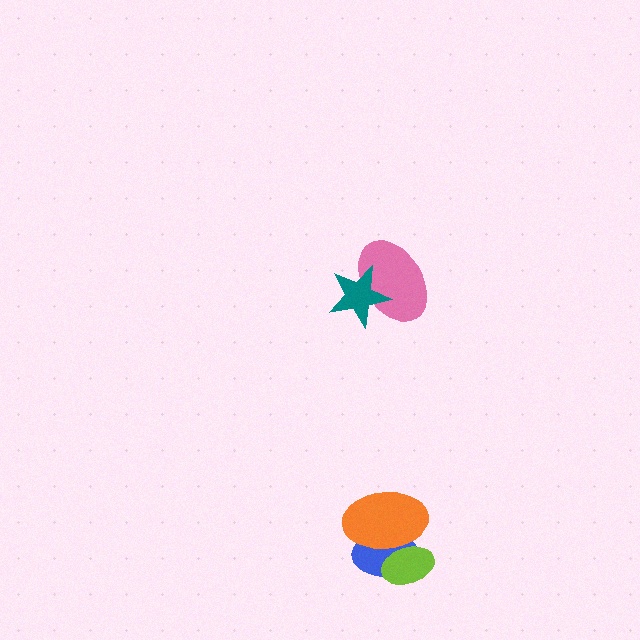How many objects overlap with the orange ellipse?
2 objects overlap with the orange ellipse.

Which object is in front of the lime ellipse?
The orange ellipse is in front of the lime ellipse.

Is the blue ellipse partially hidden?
Yes, it is partially covered by another shape.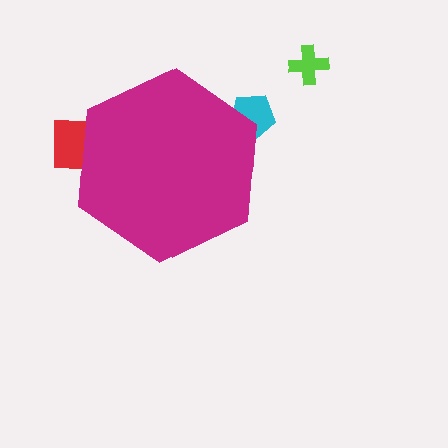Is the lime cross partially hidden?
No, the lime cross is fully visible.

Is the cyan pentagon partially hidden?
Yes, the cyan pentagon is partially hidden behind the magenta hexagon.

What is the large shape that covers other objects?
A magenta hexagon.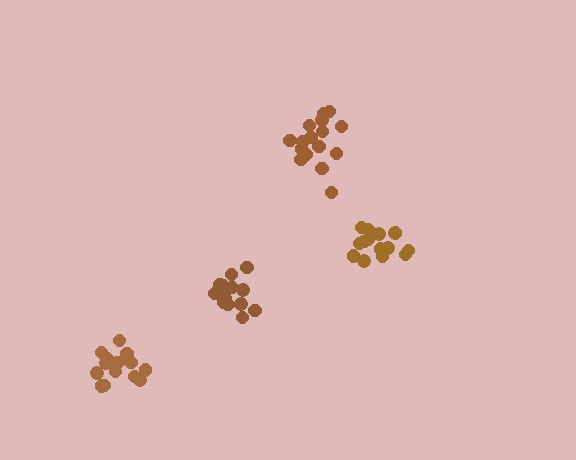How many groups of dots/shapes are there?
There are 4 groups.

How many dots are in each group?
Group 1: 17 dots, Group 2: 14 dots, Group 3: 14 dots, Group 4: 16 dots (61 total).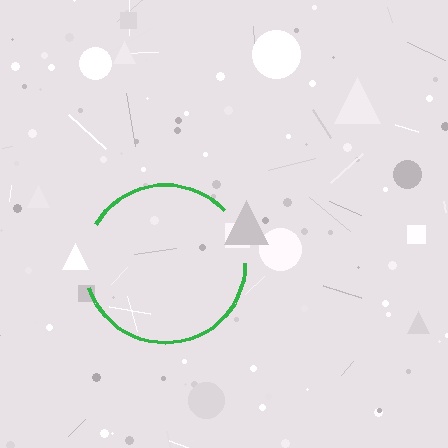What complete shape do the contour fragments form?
The contour fragments form a circle.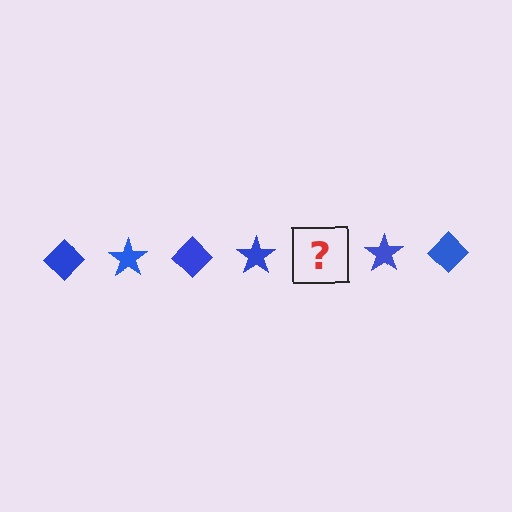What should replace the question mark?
The question mark should be replaced with a blue diamond.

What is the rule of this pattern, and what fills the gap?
The rule is that the pattern cycles through diamond, star shapes in blue. The gap should be filled with a blue diamond.